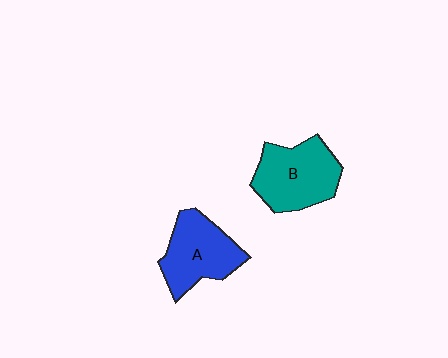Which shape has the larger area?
Shape B (teal).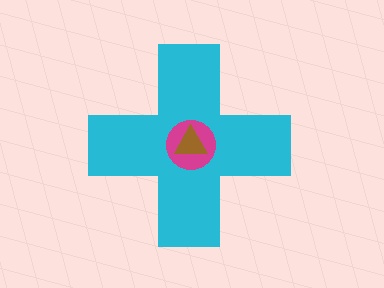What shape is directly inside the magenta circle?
The brown triangle.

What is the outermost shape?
The cyan cross.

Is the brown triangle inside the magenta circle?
Yes.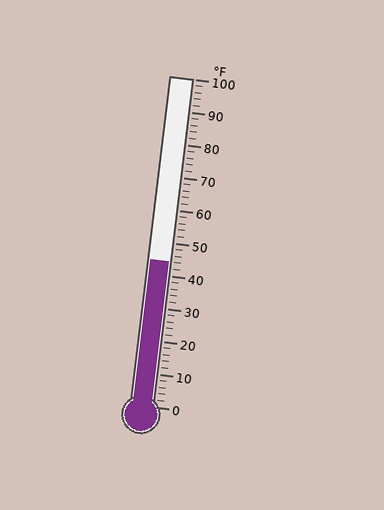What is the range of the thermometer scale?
The thermometer scale ranges from 0°F to 100°F.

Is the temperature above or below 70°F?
The temperature is below 70°F.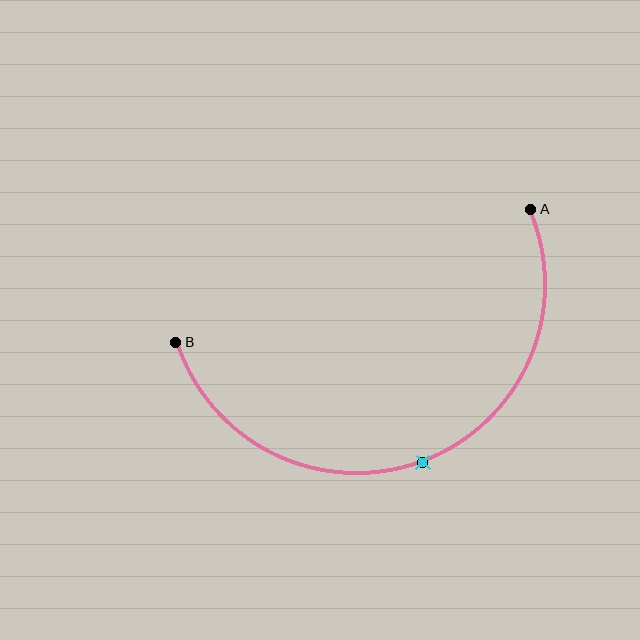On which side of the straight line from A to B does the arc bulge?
The arc bulges below the straight line connecting A and B.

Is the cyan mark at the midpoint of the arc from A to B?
Yes. The cyan mark lies on the arc at equal arc-length from both A and B — it is the arc midpoint.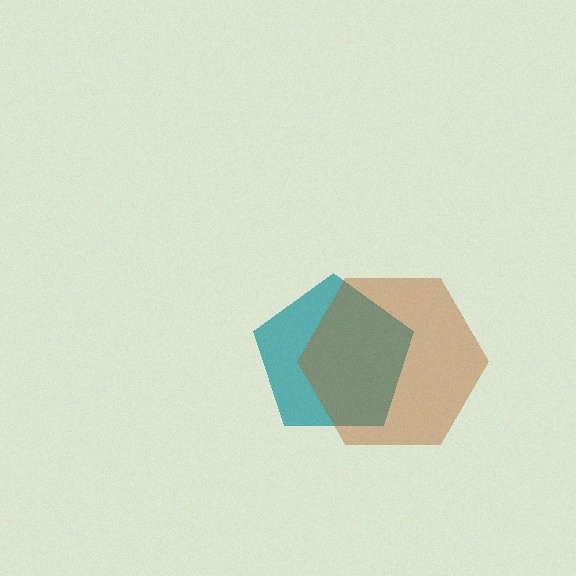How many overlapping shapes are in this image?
There are 2 overlapping shapes in the image.